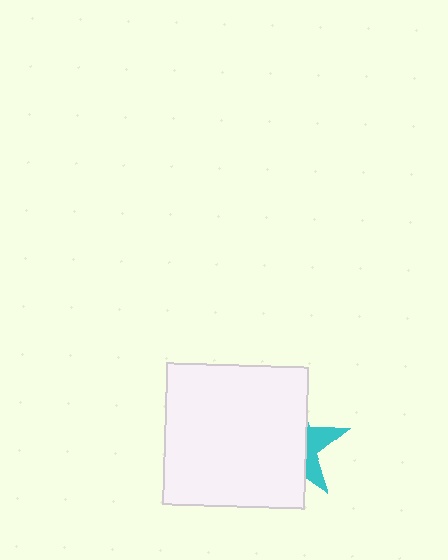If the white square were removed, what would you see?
You would see the complete cyan star.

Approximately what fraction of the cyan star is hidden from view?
Roughly 70% of the cyan star is hidden behind the white square.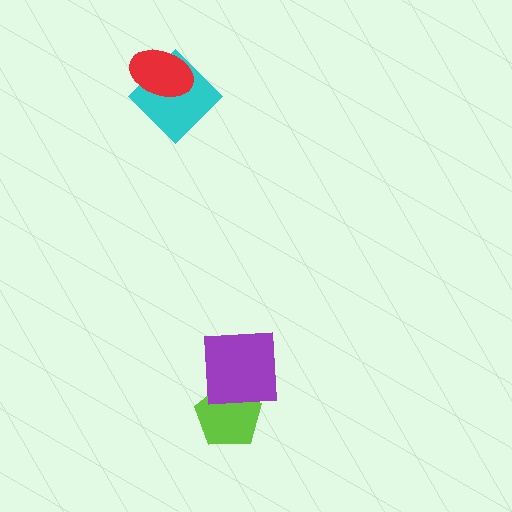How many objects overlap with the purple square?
1 object overlaps with the purple square.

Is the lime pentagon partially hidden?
Yes, it is partially covered by another shape.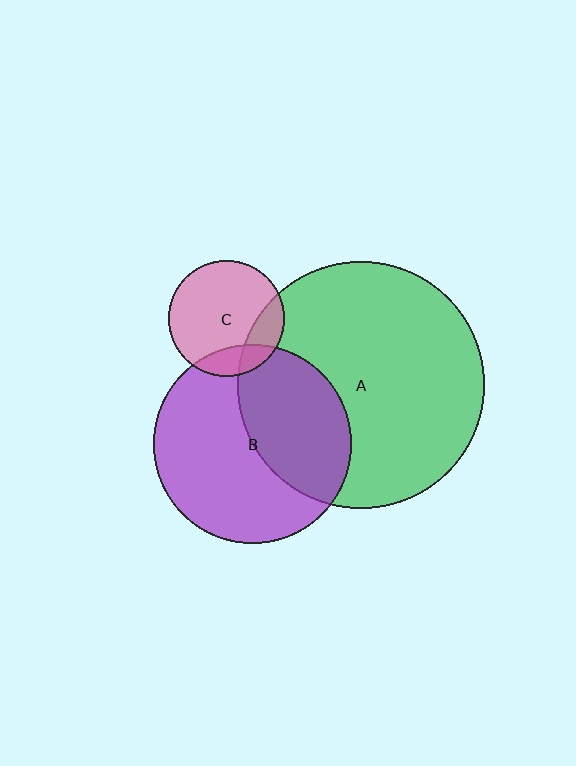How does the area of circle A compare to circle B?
Approximately 1.5 times.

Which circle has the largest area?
Circle A (green).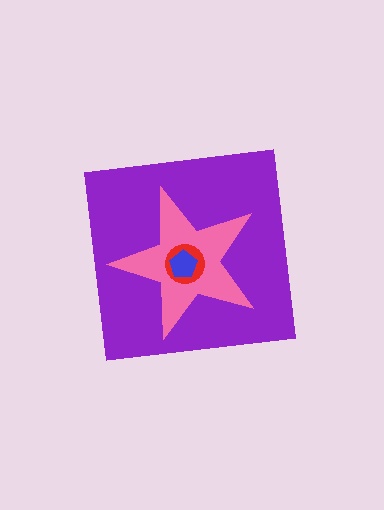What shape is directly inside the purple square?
The pink star.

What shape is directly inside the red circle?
The blue pentagon.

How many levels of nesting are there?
4.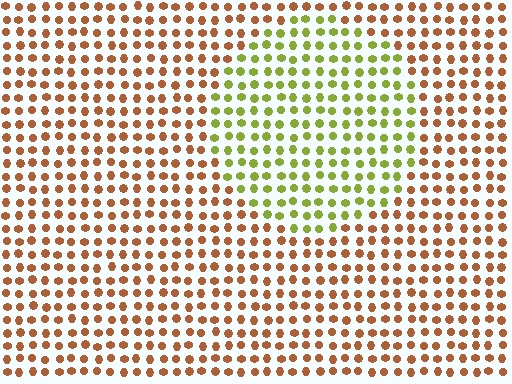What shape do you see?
I see a circle.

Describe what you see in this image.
The image is filled with small brown elements in a uniform arrangement. A circle-shaped region is visible where the elements are tinted to a slightly different hue, forming a subtle color boundary.